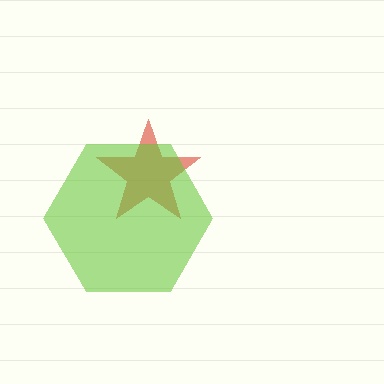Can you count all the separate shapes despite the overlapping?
Yes, there are 2 separate shapes.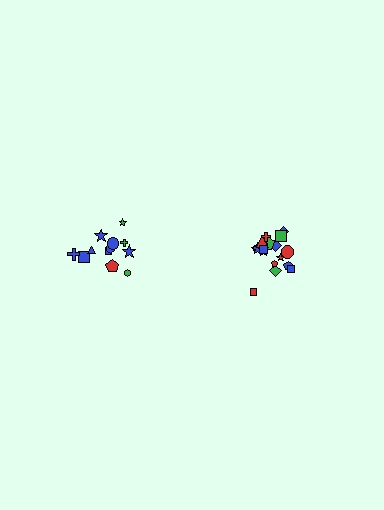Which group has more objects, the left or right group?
The right group.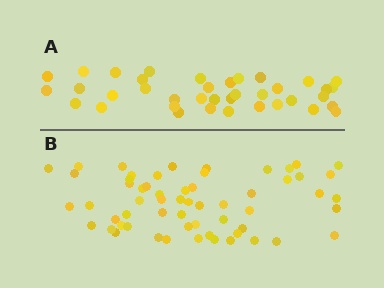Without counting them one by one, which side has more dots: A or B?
Region B (the bottom region) has more dots.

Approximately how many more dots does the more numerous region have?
Region B has approximately 20 more dots than region A.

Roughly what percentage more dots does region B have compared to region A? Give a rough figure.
About 55% more.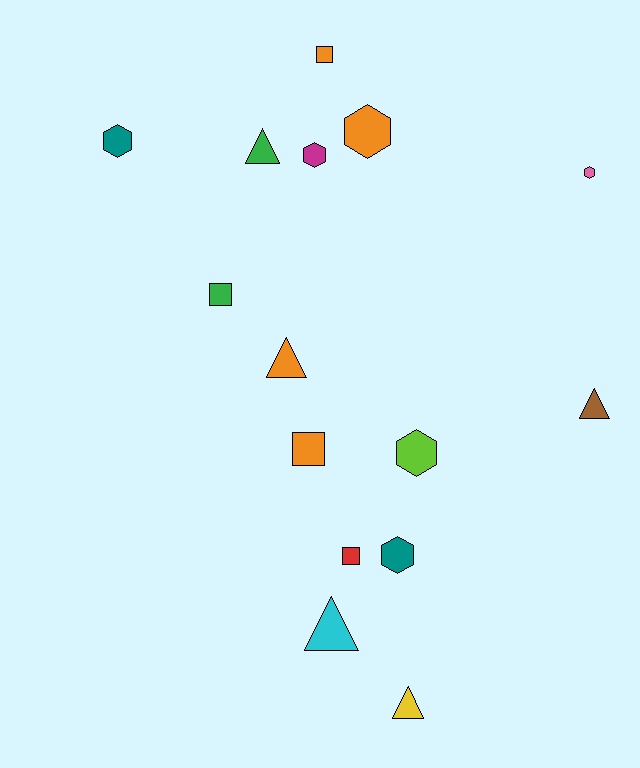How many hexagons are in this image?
There are 6 hexagons.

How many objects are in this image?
There are 15 objects.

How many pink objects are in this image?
There is 1 pink object.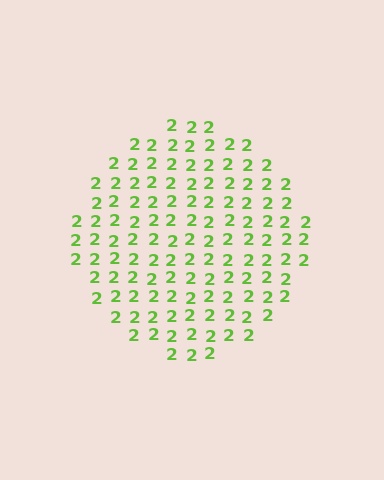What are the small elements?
The small elements are digit 2's.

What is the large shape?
The large shape is a circle.